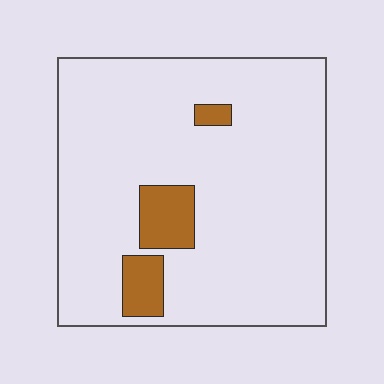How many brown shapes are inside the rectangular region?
3.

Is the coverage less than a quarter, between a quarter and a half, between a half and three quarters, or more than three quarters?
Less than a quarter.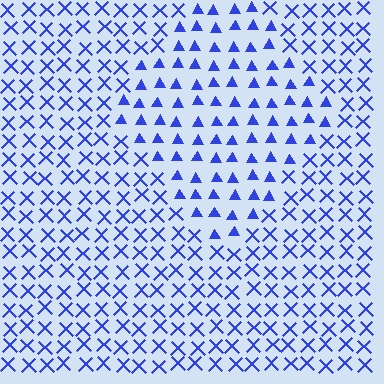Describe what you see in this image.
The image is filled with small blue elements arranged in a uniform grid. A diamond-shaped region contains triangles, while the surrounding area contains X marks. The boundary is defined purely by the change in element shape.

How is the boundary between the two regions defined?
The boundary is defined by a change in element shape: triangles inside vs. X marks outside. All elements share the same color and spacing.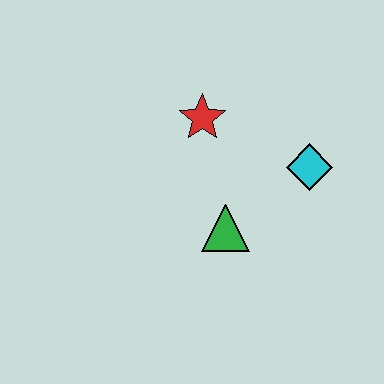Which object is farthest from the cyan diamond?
The red star is farthest from the cyan diamond.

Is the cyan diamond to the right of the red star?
Yes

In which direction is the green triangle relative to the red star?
The green triangle is below the red star.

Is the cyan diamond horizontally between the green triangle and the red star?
No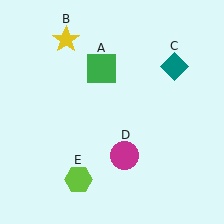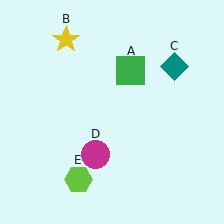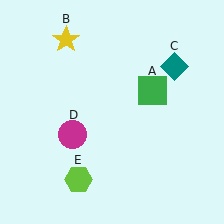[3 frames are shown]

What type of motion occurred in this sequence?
The green square (object A), magenta circle (object D) rotated clockwise around the center of the scene.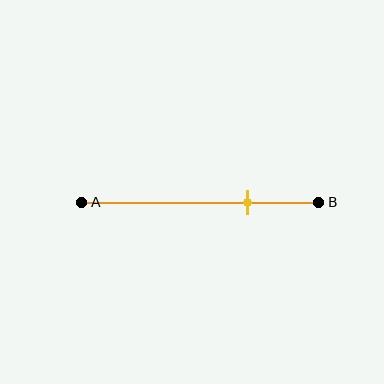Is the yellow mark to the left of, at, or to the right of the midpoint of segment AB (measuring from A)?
The yellow mark is to the right of the midpoint of segment AB.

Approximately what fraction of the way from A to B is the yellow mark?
The yellow mark is approximately 70% of the way from A to B.